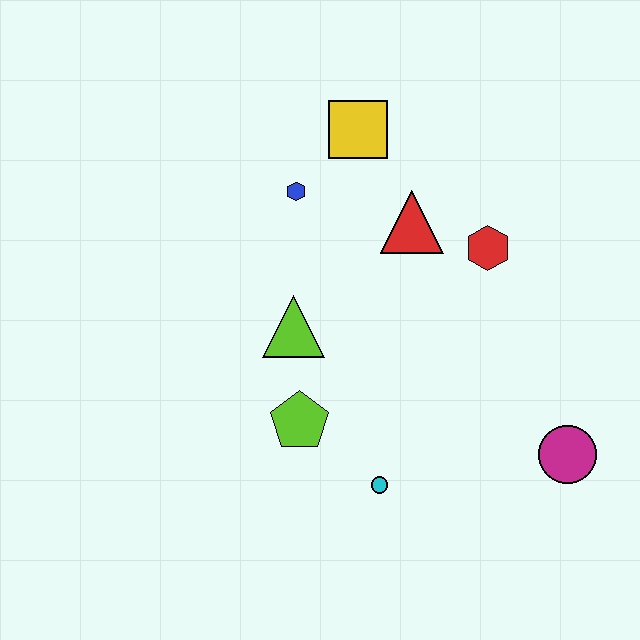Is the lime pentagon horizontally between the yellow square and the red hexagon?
No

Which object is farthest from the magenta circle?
The yellow square is farthest from the magenta circle.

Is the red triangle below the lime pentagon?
No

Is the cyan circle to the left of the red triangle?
Yes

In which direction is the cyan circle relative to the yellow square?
The cyan circle is below the yellow square.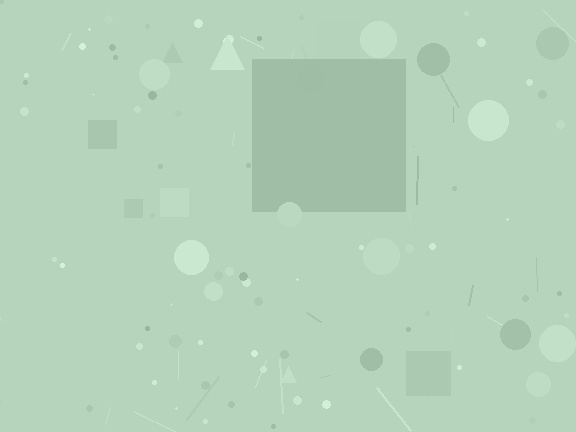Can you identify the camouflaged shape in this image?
The camouflaged shape is a square.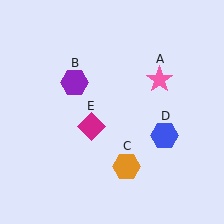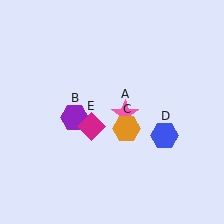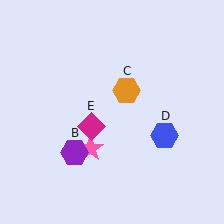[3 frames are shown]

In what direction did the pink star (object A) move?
The pink star (object A) moved down and to the left.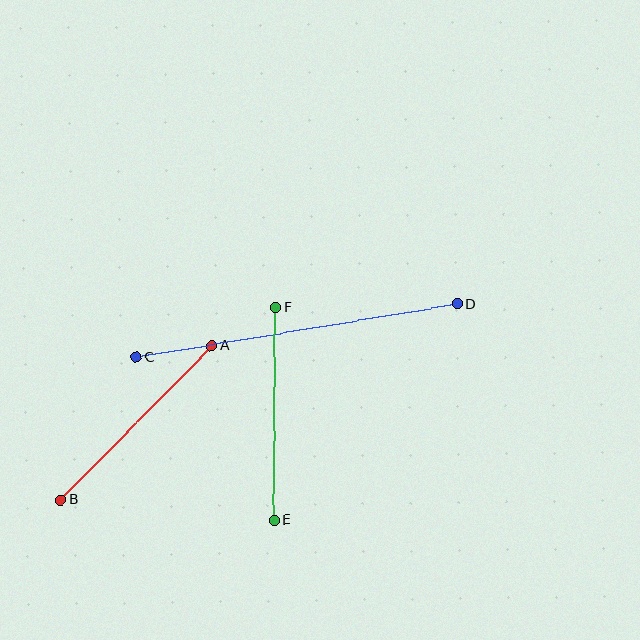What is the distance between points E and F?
The distance is approximately 212 pixels.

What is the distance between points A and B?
The distance is approximately 215 pixels.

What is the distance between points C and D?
The distance is approximately 325 pixels.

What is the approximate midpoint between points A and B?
The midpoint is at approximately (137, 423) pixels.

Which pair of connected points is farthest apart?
Points C and D are farthest apart.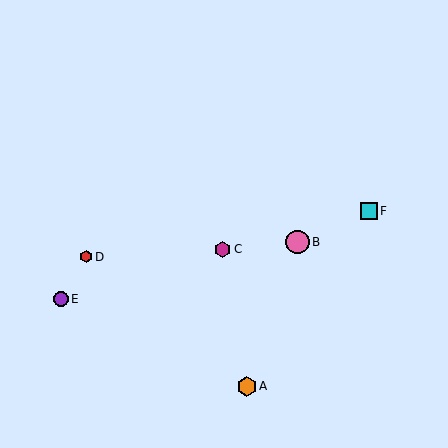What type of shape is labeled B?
Shape B is a pink circle.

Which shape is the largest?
The pink circle (labeled B) is the largest.